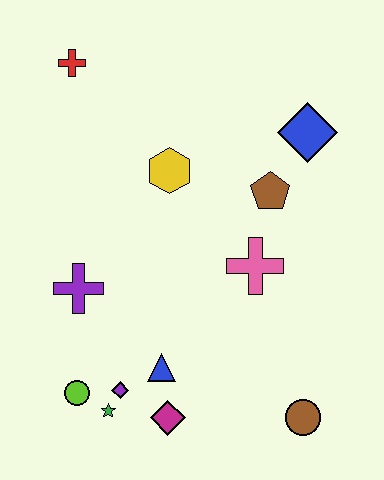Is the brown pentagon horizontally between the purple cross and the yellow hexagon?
No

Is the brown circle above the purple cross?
No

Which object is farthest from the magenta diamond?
The red cross is farthest from the magenta diamond.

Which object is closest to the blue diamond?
The brown pentagon is closest to the blue diamond.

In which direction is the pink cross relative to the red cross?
The pink cross is below the red cross.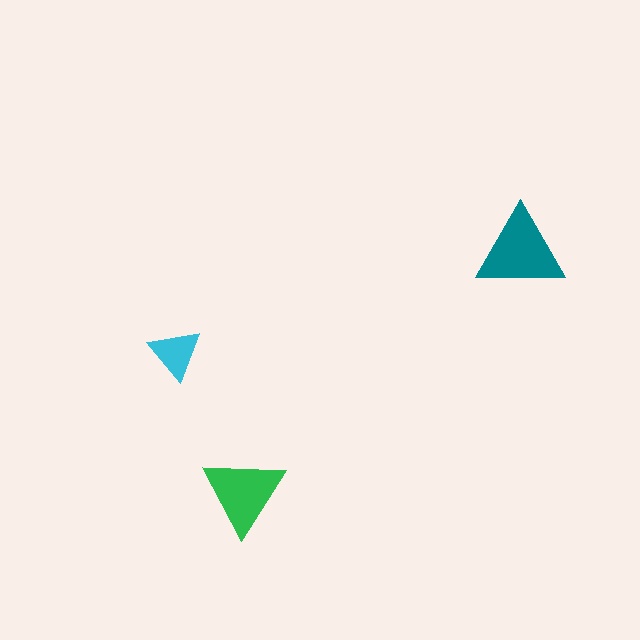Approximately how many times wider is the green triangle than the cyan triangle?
About 1.5 times wider.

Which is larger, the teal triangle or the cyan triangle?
The teal one.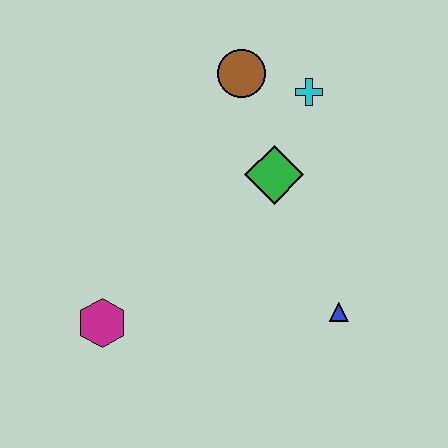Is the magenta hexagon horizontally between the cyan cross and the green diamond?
No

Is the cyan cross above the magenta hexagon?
Yes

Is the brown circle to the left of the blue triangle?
Yes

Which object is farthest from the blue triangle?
The brown circle is farthest from the blue triangle.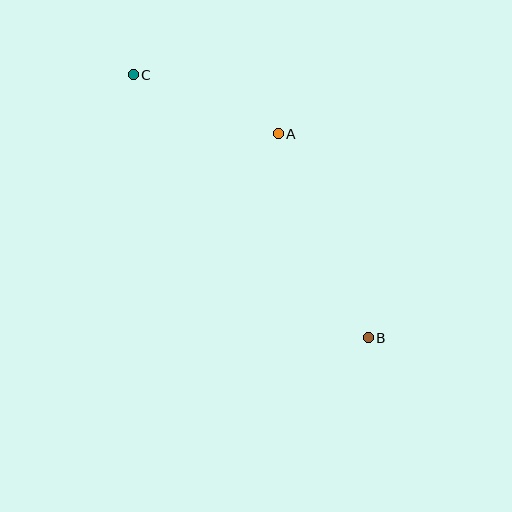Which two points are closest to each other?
Points A and C are closest to each other.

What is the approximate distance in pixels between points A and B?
The distance between A and B is approximately 223 pixels.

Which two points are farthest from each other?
Points B and C are farthest from each other.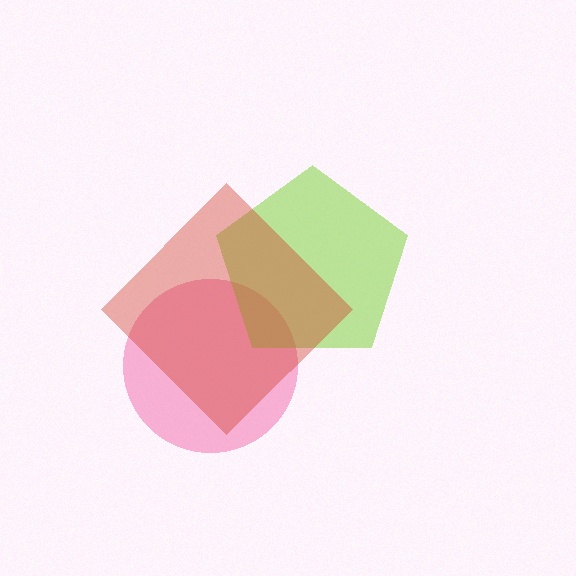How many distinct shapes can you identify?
There are 3 distinct shapes: a pink circle, a lime pentagon, a red diamond.